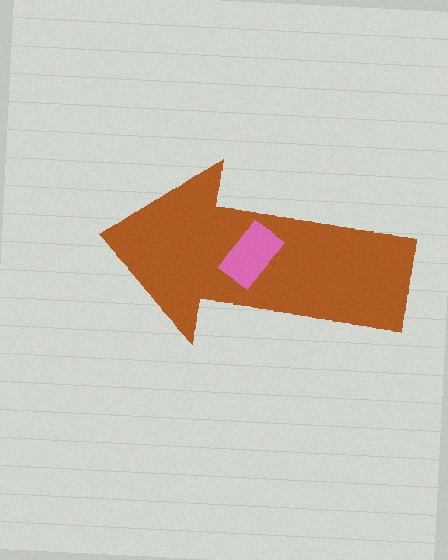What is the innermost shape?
The pink rectangle.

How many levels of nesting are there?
2.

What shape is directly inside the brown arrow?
The pink rectangle.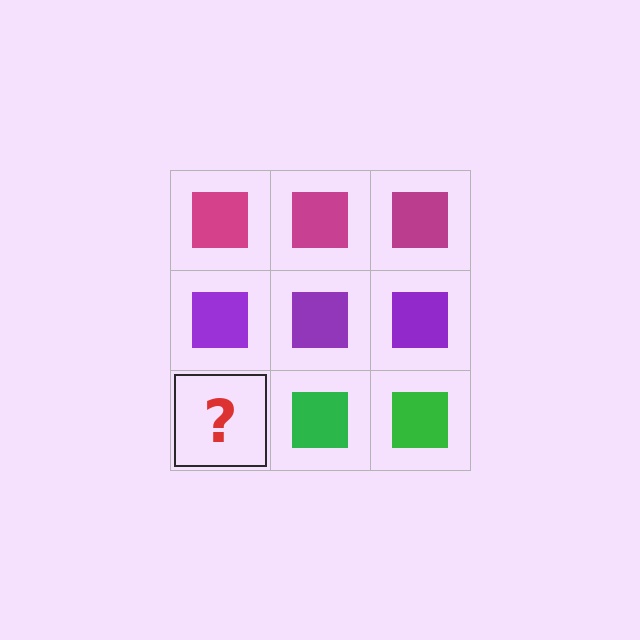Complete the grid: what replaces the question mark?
The question mark should be replaced with a green square.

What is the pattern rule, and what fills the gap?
The rule is that each row has a consistent color. The gap should be filled with a green square.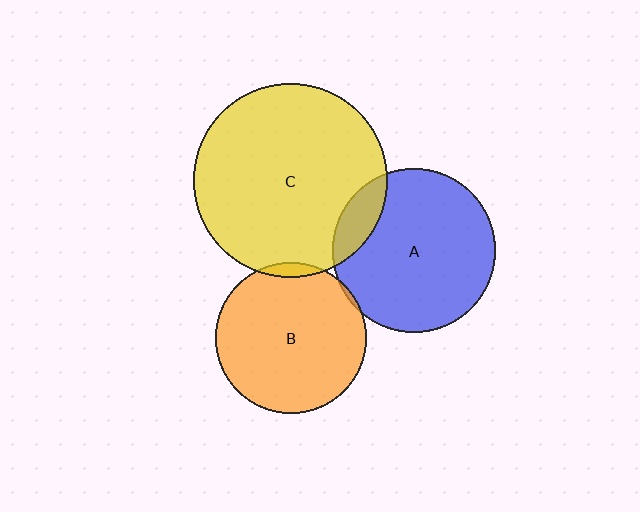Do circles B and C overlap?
Yes.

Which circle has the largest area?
Circle C (yellow).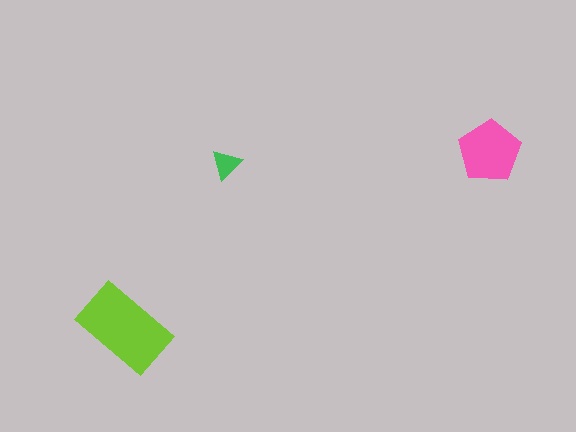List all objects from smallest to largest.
The green triangle, the pink pentagon, the lime rectangle.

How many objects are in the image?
There are 3 objects in the image.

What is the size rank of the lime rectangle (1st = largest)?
1st.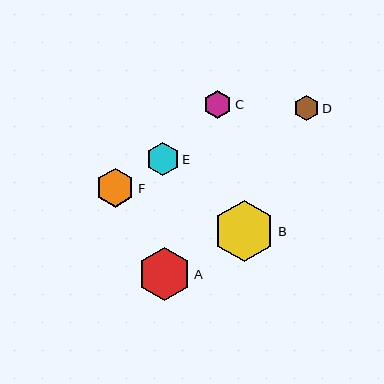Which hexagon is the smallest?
Hexagon D is the smallest with a size of approximately 25 pixels.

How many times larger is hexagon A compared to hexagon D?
Hexagon A is approximately 2.1 times the size of hexagon D.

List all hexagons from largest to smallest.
From largest to smallest: B, A, F, E, C, D.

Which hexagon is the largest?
Hexagon B is the largest with a size of approximately 62 pixels.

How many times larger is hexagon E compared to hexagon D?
Hexagon E is approximately 1.3 times the size of hexagon D.